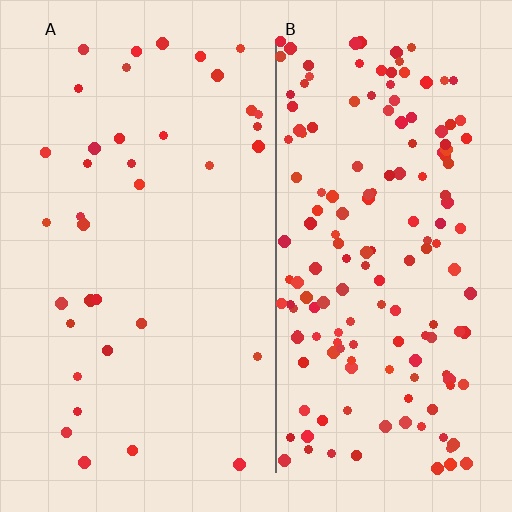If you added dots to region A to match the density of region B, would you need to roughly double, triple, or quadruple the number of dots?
Approximately quadruple.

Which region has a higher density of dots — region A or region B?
B (the right).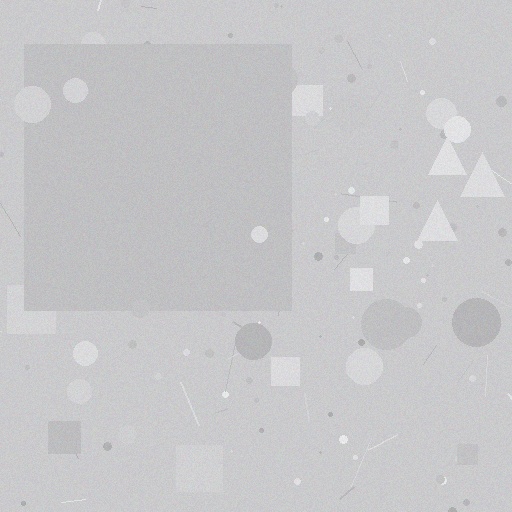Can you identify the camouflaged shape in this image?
The camouflaged shape is a square.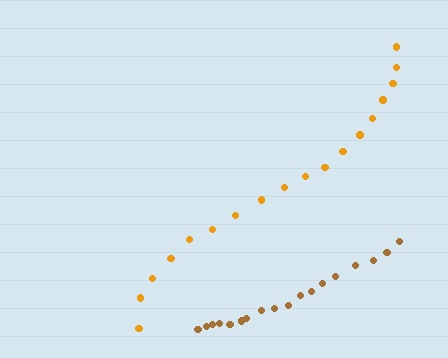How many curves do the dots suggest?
There are 2 distinct paths.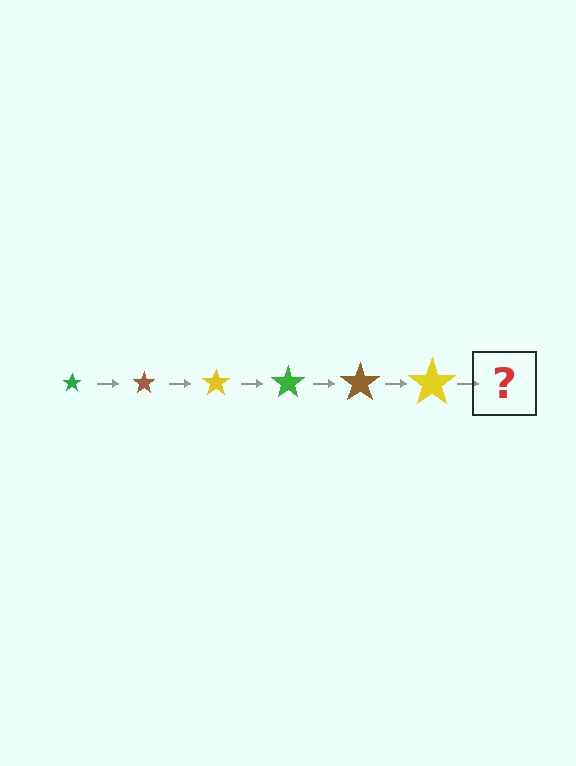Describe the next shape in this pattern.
It should be a green star, larger than the previous one.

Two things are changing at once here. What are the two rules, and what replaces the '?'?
The two rules are that the star grows larger each step and the color cycles through green, brown, and yellow. The '?' should be a green star, larger than the previous one.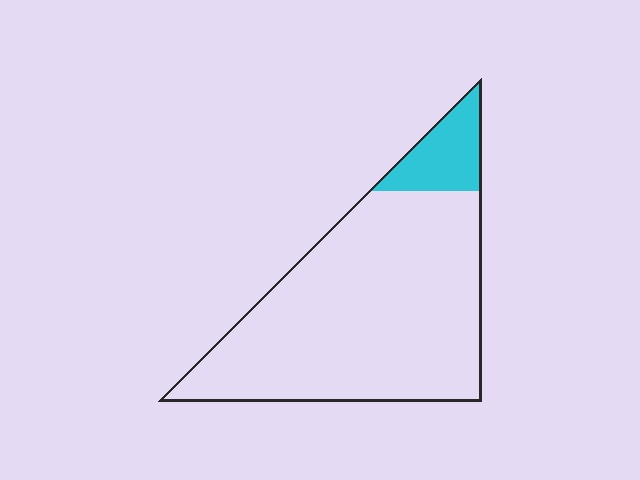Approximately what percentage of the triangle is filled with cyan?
Approximately 10%.